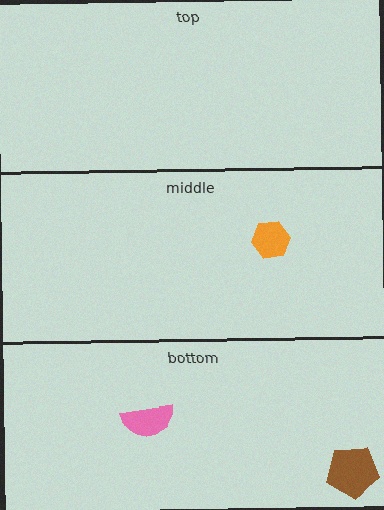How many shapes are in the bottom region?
2.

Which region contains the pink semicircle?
The bottom region.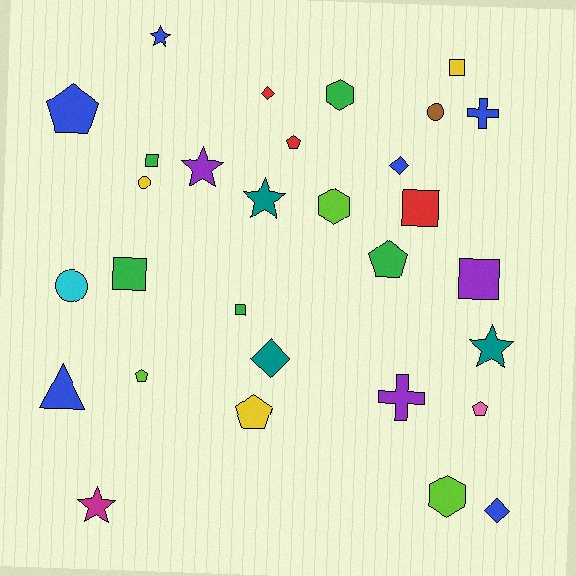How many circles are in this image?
There are 3 circles.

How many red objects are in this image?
There are 3 red objects.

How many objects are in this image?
There are 30 objects.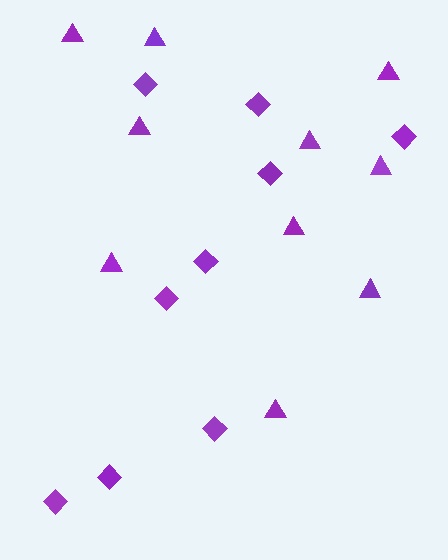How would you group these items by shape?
There are 2 groups: one group of triangles (10) and one group of diamonds (9).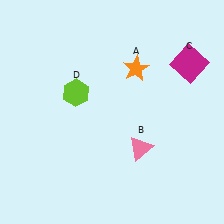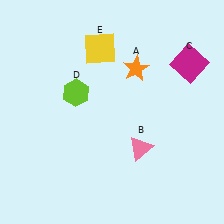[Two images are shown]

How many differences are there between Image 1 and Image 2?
There is 1 difference between the two images.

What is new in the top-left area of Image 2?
A yellow square (E) was added in the top-left area of Image 2.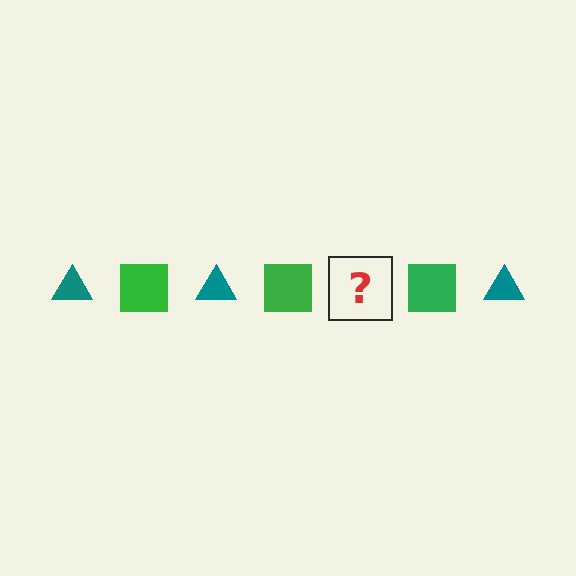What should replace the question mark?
The question mark should be replaced with a teal triangle.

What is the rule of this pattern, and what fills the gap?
The rule is that the pattern alternates between teal triangle and green square. The gap should be filled with a teal triangle.